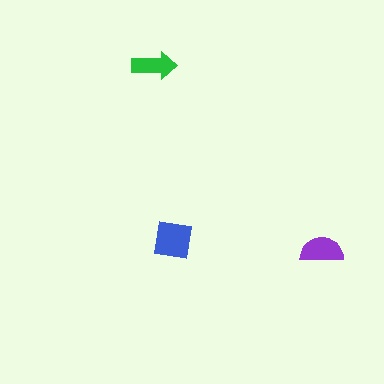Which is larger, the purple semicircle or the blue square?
The blue square.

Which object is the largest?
The blue square.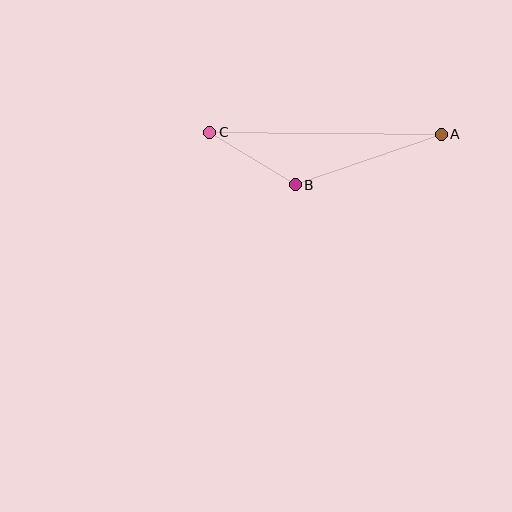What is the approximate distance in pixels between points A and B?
The distance between A and B is approximately 155 pixels.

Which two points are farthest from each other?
Points A and C are farthest from each other.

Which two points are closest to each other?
Points B and C are closest to each other.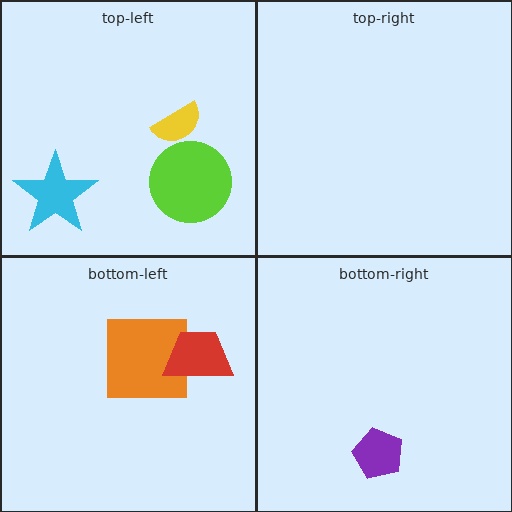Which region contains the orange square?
The bottom-left region.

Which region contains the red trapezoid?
The bottom-left region.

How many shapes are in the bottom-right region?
1.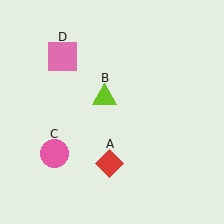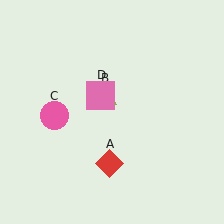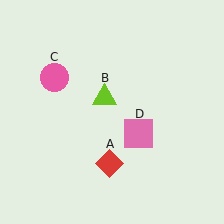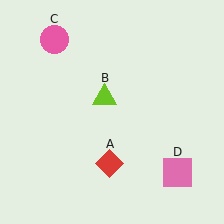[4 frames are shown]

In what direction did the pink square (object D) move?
The pink square (object D) moved down and to the right.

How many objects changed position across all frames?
2 objects changed position: pink circle (object C), pink square (object D).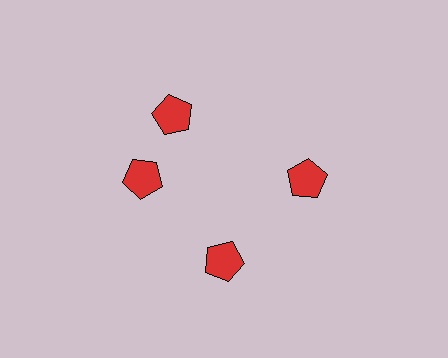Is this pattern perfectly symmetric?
No. The 4 red pentagons are arranged in a ring, but one element near the 12 o'clock position is rotated out of alignment along the ring, breaking the 4-fold rotational symmetry.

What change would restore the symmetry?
The symmetry would be restored by rotating it back into even spacing with its neighbors so that all 4 pentagons sit at equal angles and equal distance from the center.